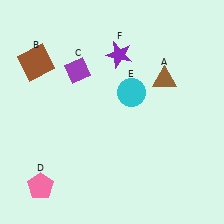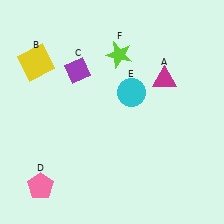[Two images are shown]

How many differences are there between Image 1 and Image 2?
There are 3 differences between the two images.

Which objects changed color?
A changed from brown to magenta. B changed from brown to yellow. F changed from purple to lime.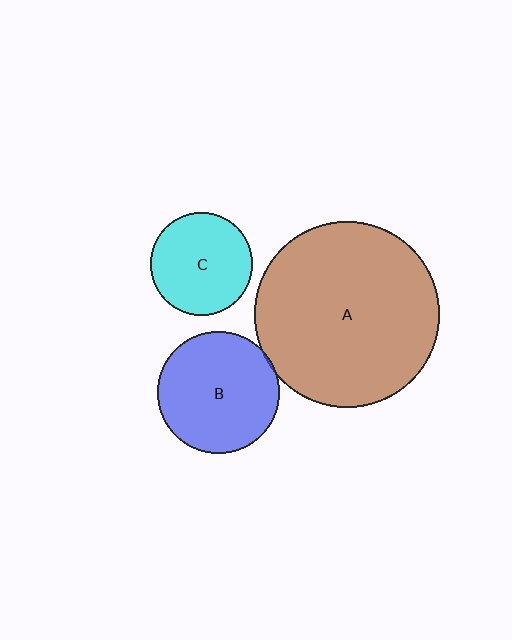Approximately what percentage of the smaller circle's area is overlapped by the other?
Approximately 5%.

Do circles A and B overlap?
Yes.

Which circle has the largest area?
Circle A (brown).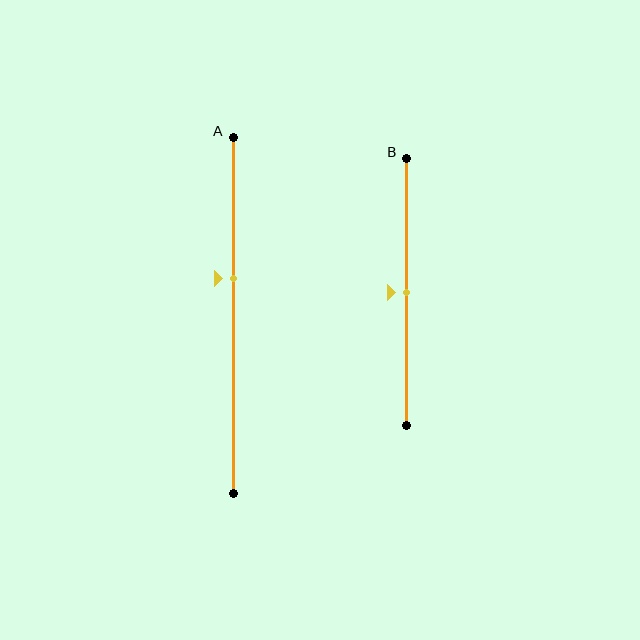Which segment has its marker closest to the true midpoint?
Segment B has its marker closest to the true midpoint.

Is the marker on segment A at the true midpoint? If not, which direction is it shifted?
No, the marker on segment A is shifted upward by about 10% of the segment length.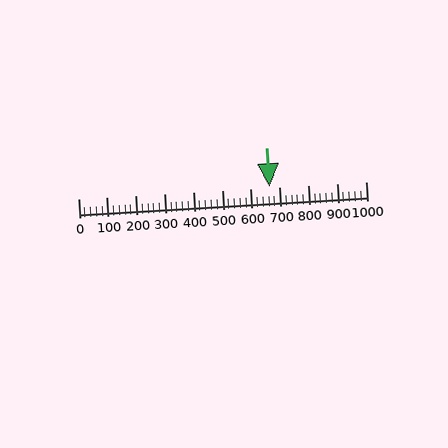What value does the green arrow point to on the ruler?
The green arrow points to approximately 666.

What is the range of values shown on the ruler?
The ruler shows values from 0 to 1000.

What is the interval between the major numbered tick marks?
The major tick marks are spaced 100 units apart.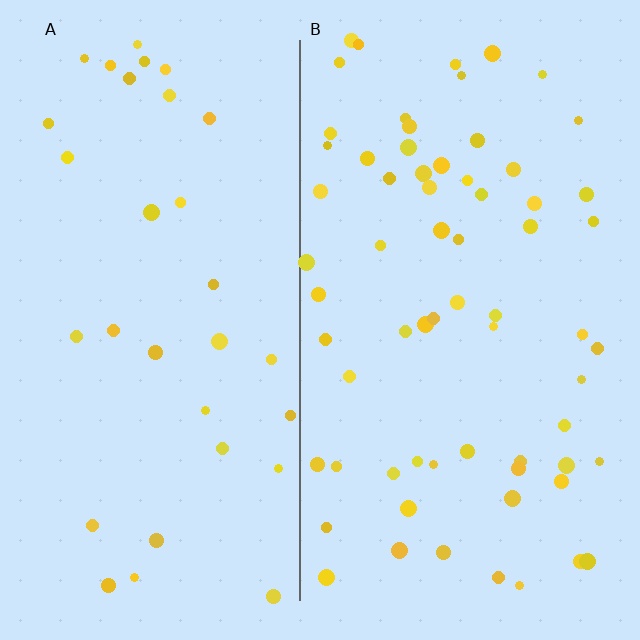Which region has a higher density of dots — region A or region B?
B (the right).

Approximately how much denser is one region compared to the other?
Approximately 2.1× — region B over region A.